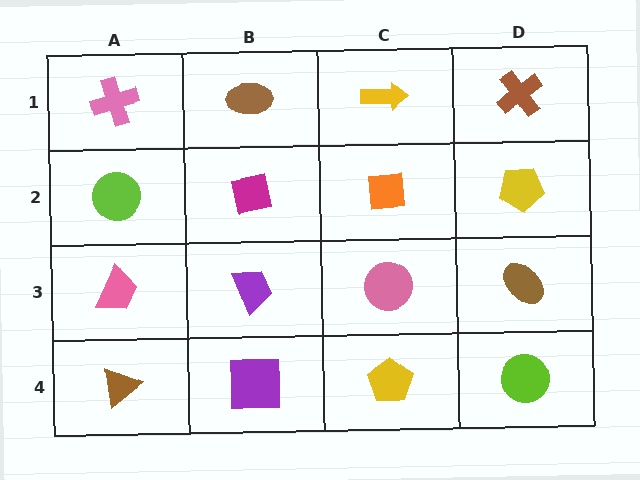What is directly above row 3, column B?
A magenta square.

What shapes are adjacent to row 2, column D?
A brown cross (row 1, column D), a brown ellipse (row 3, column D), an orange square (row 2, column C).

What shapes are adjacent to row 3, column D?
A yellow pentagon (row 2, column D), a lime circle (row 4, column D), a pink circle (row 3, column C).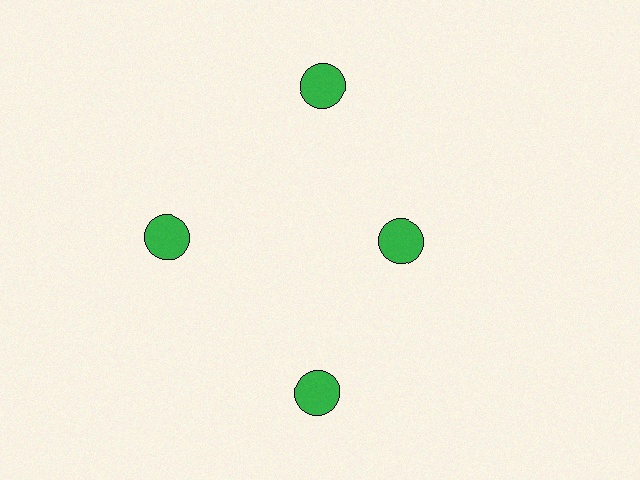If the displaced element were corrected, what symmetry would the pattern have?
It would have 4-fold rotational symmetry — the pattern would map onto itself every 90 degrees.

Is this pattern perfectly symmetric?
No. The 4 green circles are arranged in a ring, but one element near the 3 o'clock position is pulled inward toward the center, breaking the 4-fold rotational symmetry.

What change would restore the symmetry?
The symmetry would be restored by moving it outward, back onto the ring so that all 4 circles sit at equal angles and equal distance from the center.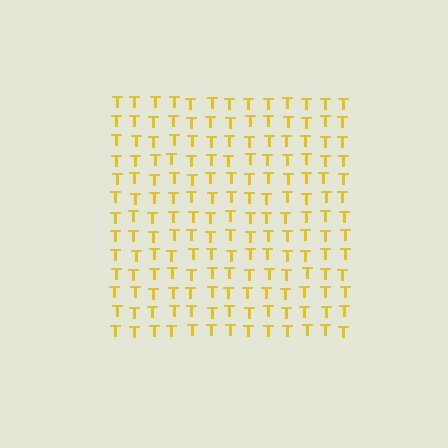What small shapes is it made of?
It is made of small letter T's.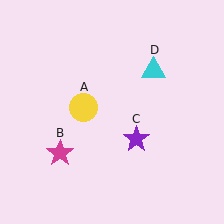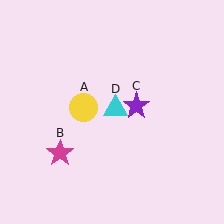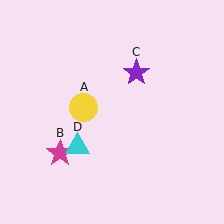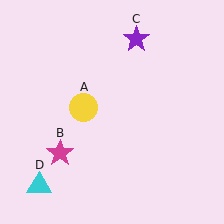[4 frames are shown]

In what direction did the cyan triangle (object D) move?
The cyan triangle (object D) moved down and to the left.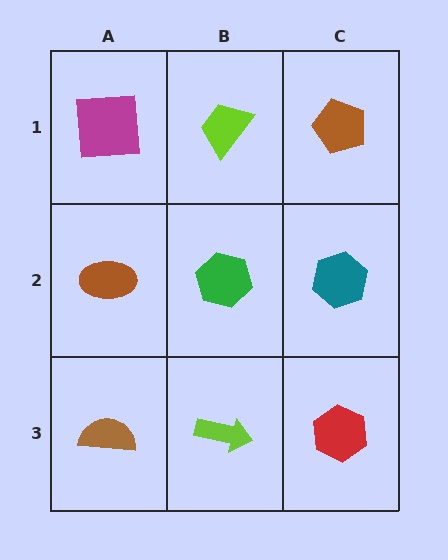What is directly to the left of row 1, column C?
A lime trapezoid.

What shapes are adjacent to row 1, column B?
A green hexagon (row 2, column B), a magenta square (row 1, column A), a brown pentagon (row 1, column C).